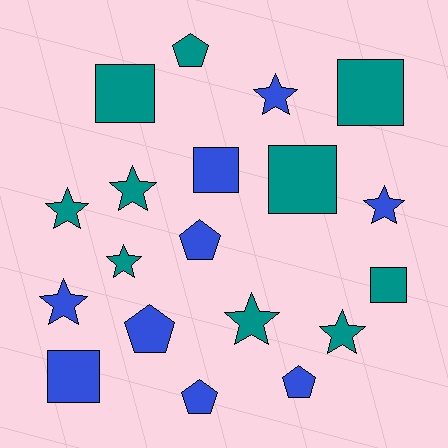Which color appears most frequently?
Teal, with 10 objects.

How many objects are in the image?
There are 19 objects.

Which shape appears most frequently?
Star, with 8 objects.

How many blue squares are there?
There are 2 blue squares.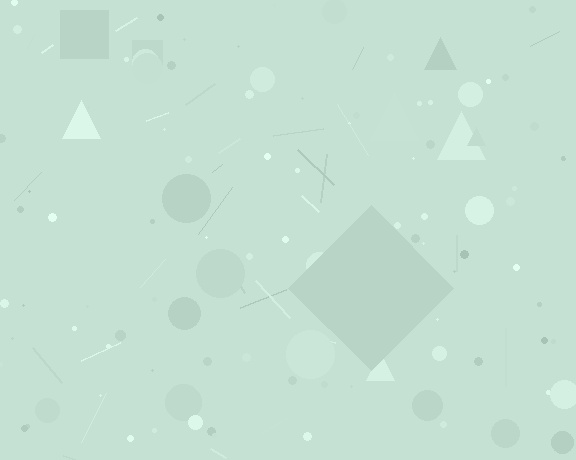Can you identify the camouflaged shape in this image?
The camouflaged shape is a diamond.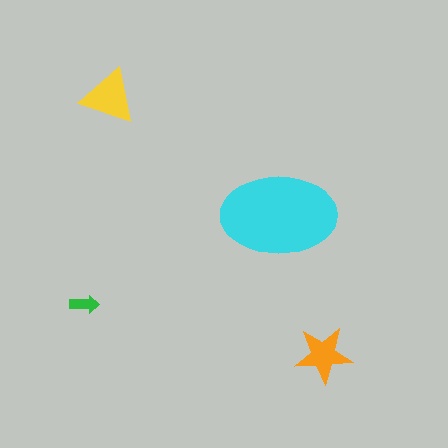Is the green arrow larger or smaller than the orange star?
Smaller.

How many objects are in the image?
There are 4 objects in the image.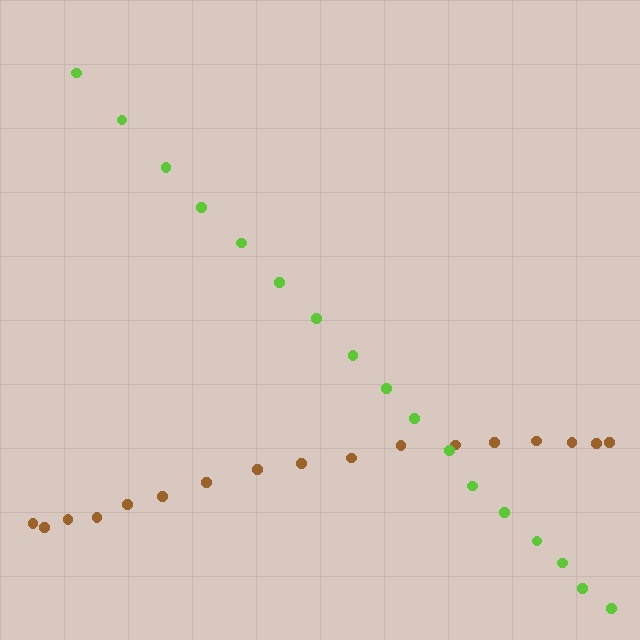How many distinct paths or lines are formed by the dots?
There are 2 distinct paths.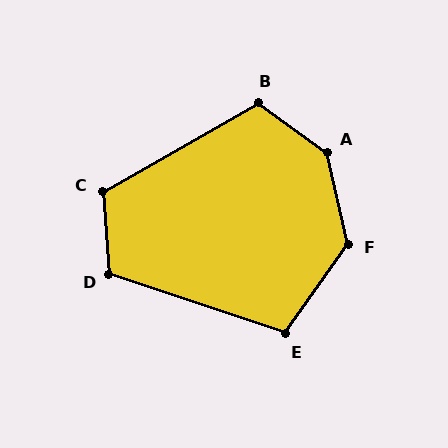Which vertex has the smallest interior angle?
E, at approximately 106 degrees.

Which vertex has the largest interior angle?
A, at approximately 138 degrees.